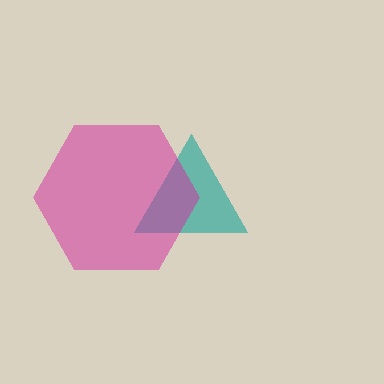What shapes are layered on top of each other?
The layered shapes are: a teal triangle, a magenta hexagon.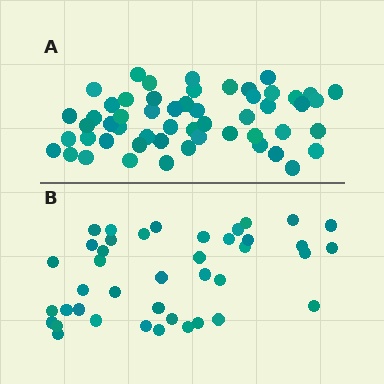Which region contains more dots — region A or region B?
Region A (the top region) has more dots.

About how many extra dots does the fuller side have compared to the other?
Region A has approximately 15 more dots than region B.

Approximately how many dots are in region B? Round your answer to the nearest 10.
About 40 dots. (The exact count is 41, which rounds to 40.)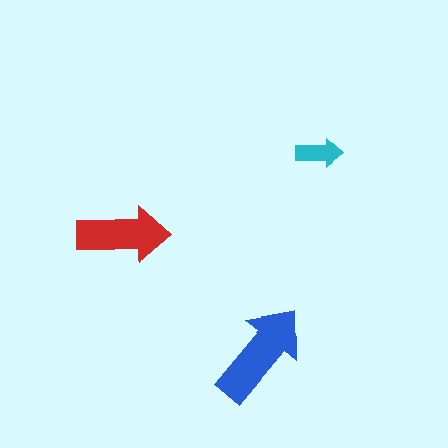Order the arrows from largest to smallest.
the blue one, the red one, the cyan one.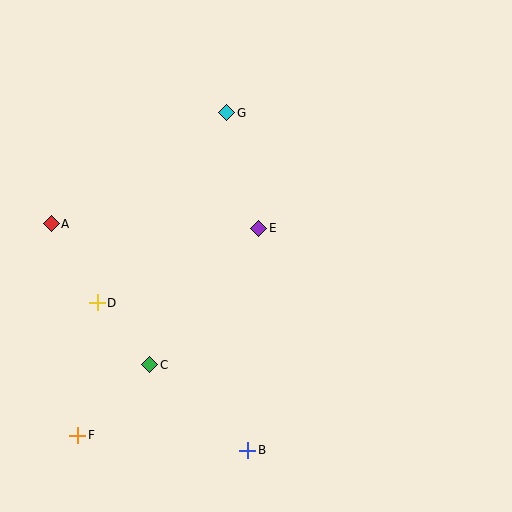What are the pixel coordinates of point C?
Point C is at (150, 365).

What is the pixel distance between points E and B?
The distance between E and B is 222 pixels.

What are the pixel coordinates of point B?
Point B is at (248, 450).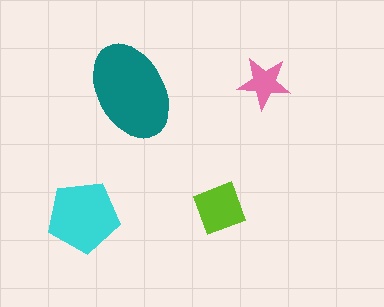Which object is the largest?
The teal ellipse.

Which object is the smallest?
The pink star.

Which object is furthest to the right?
The pink star is rightmost.